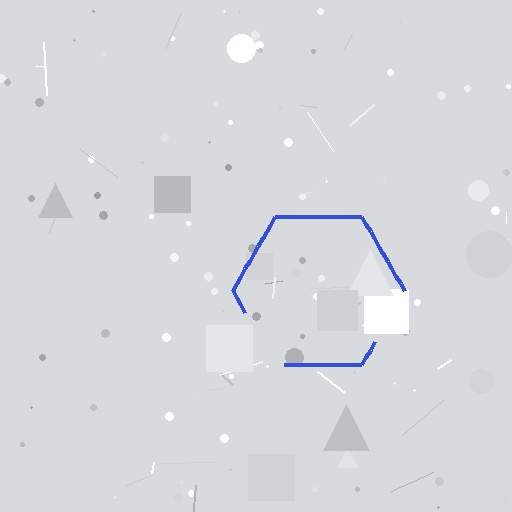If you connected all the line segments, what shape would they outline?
They would outline a hexagon.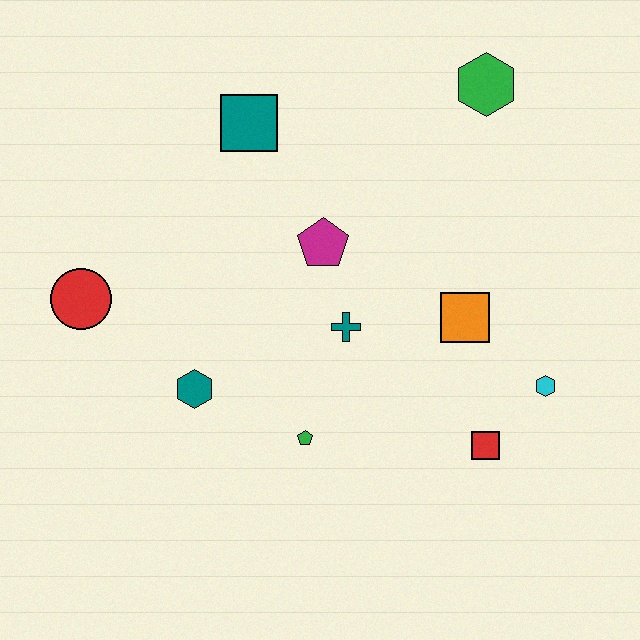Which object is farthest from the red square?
The red circle is farthest from the red square.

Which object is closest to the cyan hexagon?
The red square is closest to the cyan hexagon.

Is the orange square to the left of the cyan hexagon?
Yes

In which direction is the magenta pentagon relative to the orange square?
The magenta pentagon is to the left of the orange square.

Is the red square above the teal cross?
No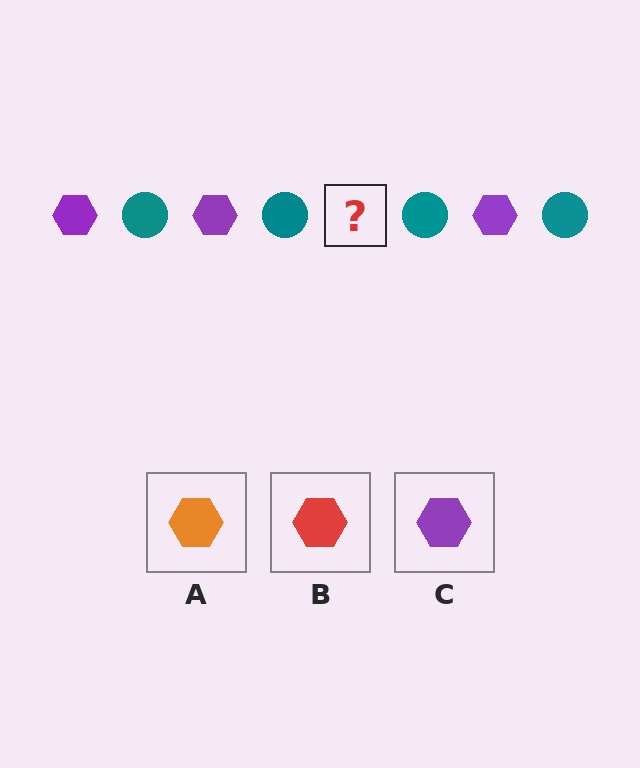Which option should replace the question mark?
Option C.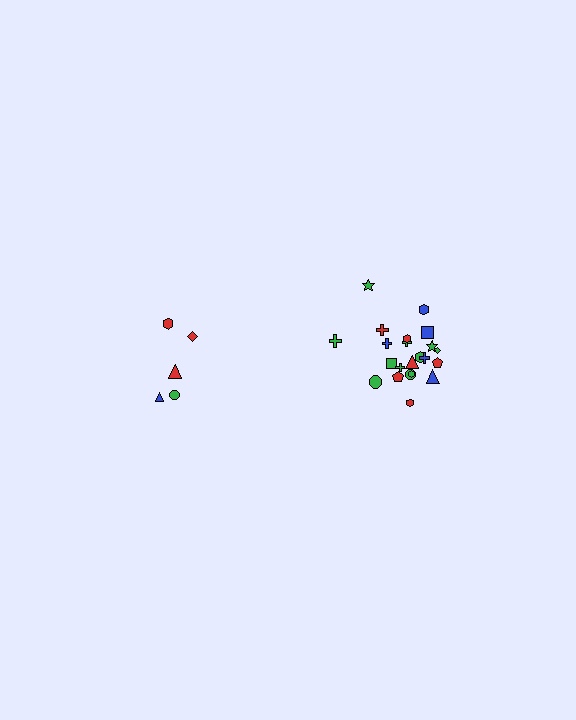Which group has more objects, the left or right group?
The right group.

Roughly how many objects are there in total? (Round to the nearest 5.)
Roughly 25 objects in total.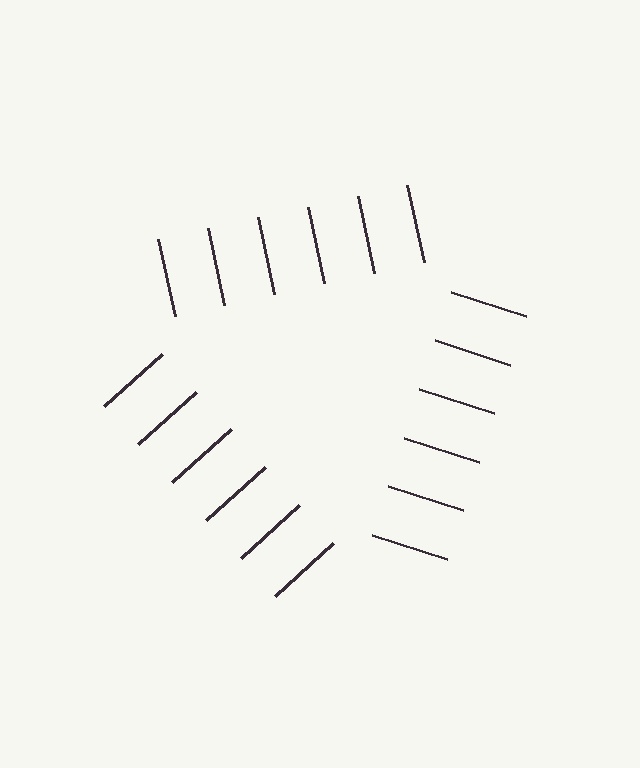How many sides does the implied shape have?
3 sides — the line-ends trace a triangle.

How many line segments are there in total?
18 — 6 along each of the 3 edges.